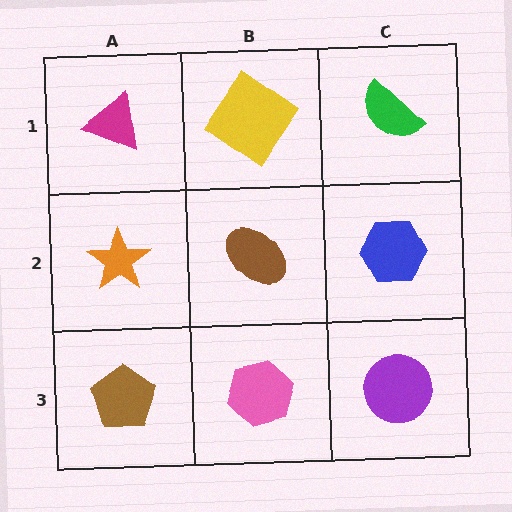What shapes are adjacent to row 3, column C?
A blue hexagon (row 2, column C), a pink hexagon (row 3, column B).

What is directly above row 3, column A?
An orange star.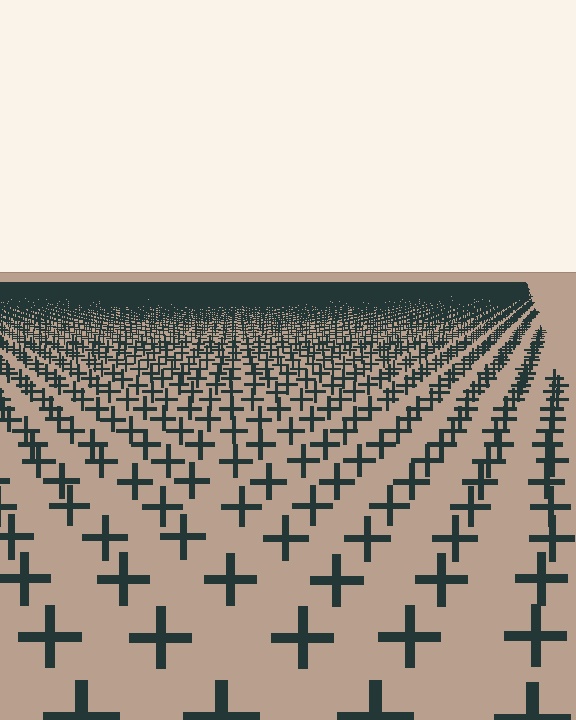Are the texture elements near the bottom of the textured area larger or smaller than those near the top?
Larger. Near the bottom, elements are closer to the viewer and appear at a bigger on-screen size.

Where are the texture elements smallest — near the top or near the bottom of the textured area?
Near the top.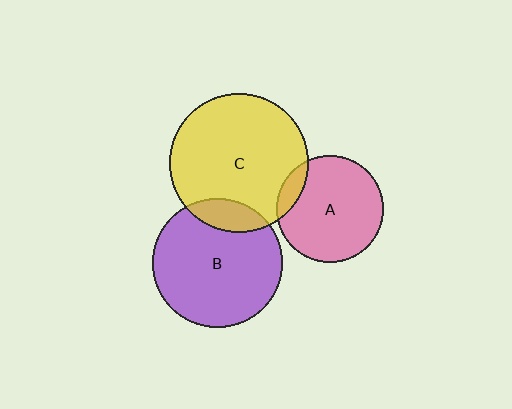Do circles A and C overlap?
Yes.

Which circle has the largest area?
Circle C (yellow).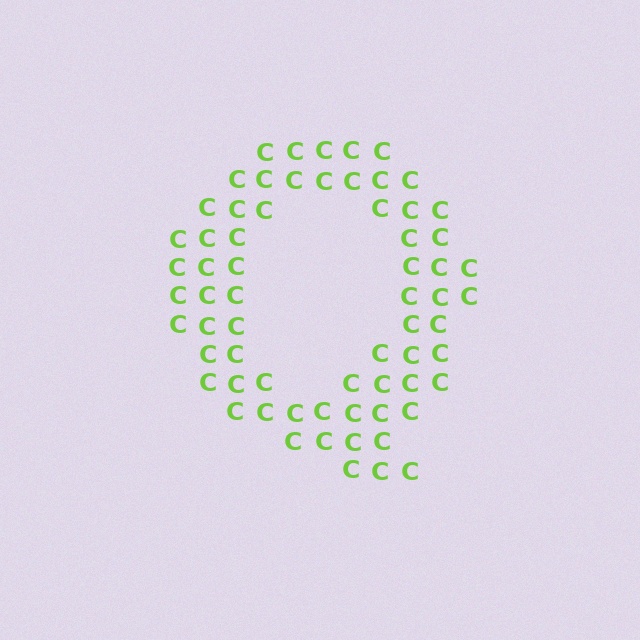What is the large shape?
The large shape is the letter Q.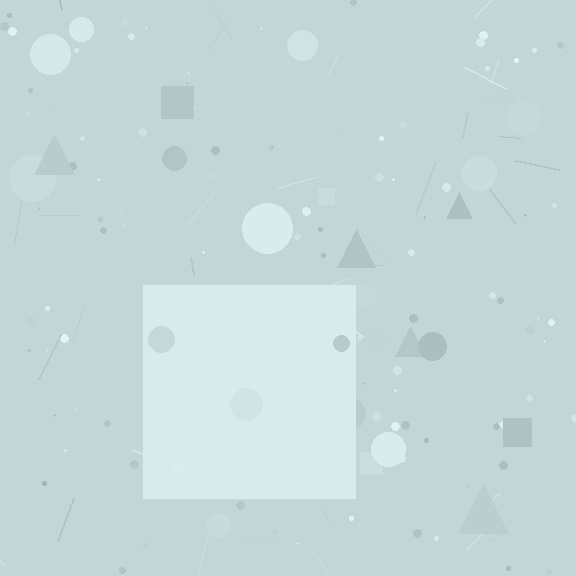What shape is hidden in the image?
A square is hidden in the image.